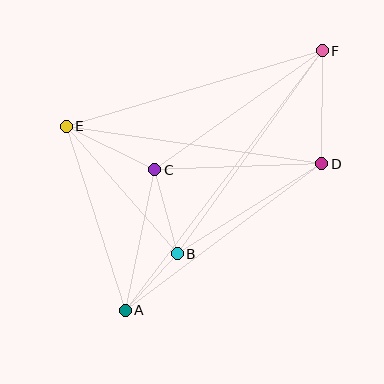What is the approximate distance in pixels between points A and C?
The distance between A and C is approximately 143 pixels.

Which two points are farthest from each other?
Points A and F are farthest from each other.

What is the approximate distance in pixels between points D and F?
The distance between D and F is approximately 113 pixels.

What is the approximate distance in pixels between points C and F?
The distance between C and F is approximately 205 pixels.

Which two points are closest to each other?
Points A and B are closest to each other.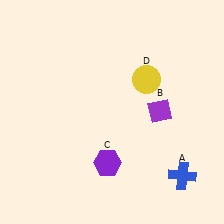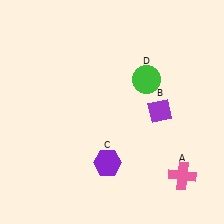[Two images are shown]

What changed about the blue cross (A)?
In Image 1, A is blue. In Image 2, it changed to pink.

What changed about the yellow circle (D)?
In Image 1, D is yellow. In Image 2, it changed to green.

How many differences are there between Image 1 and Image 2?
There are 2 differences between the two images.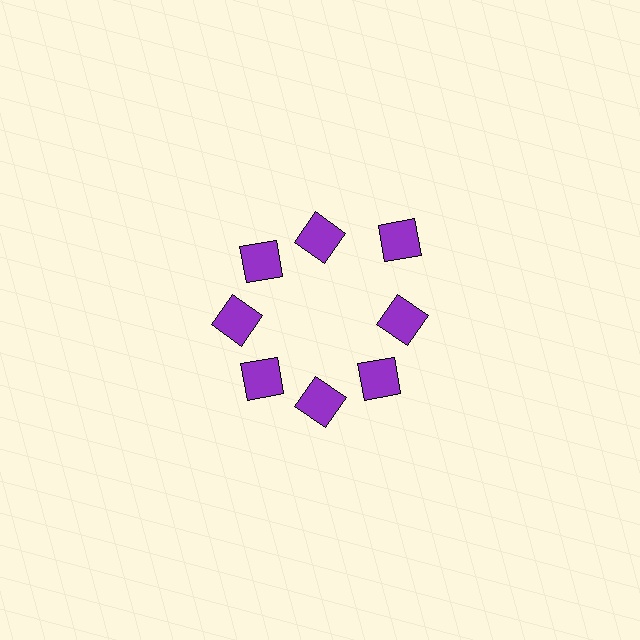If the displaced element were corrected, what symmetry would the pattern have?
It would have 8-fold rotational symmetry — the pattern would map onto itself every 45 degrees.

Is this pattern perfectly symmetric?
No. The 8 purple squares are arranged in a ring, but one element near the 2 o'clock position is pushed outward from the center, breaking the 8-fold rotational symmetry.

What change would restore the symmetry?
The symmetry would be restored by moving it inward, back onto the ring so that all 8 squares sit at equal angles and equal distance from the center.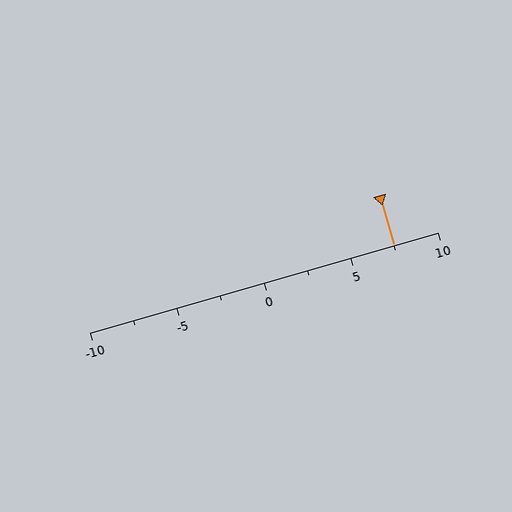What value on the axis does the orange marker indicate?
The marker indicates approximately 7.5.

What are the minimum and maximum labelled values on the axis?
The axis runs from -10 to 10.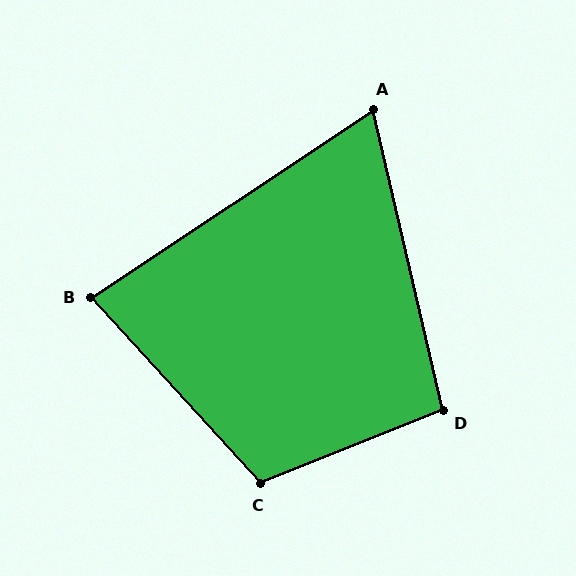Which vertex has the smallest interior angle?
A, at approximately 70 degrees.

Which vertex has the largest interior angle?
C, at approximately 110 degrees.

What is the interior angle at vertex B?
Approximately 81 degrees (acute).